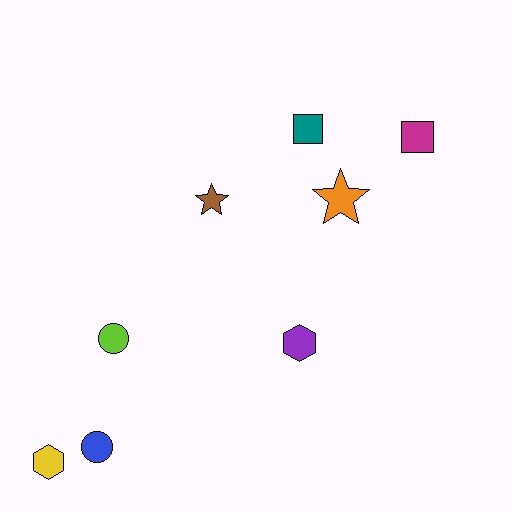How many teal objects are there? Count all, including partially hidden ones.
There is 1 teal object.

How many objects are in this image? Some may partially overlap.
There are 8 objects.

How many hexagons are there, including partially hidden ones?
There are 2 hexagons.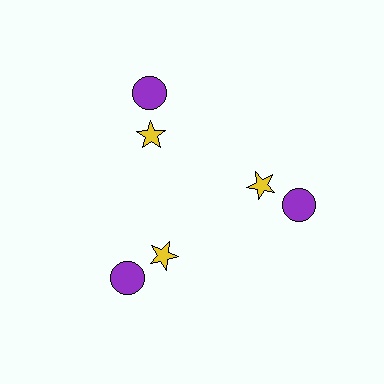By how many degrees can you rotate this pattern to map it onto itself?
The pattern maps onto itself every 120 degrees of rotation.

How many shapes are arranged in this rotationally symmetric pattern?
There are 6 shapes, arranged in 3 groups of 2.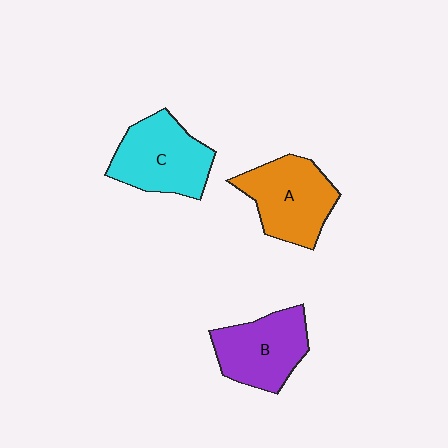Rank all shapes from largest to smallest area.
From largest to smallest: A (orange), C (cyan), B (purple).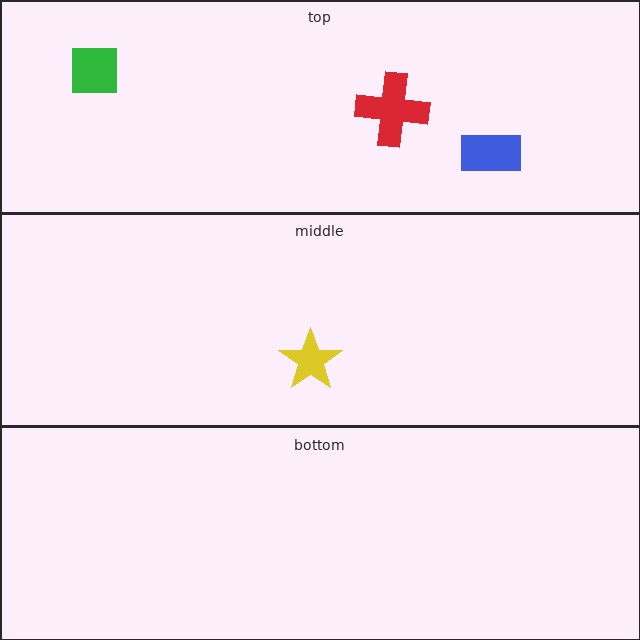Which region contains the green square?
The top region.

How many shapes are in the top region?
3.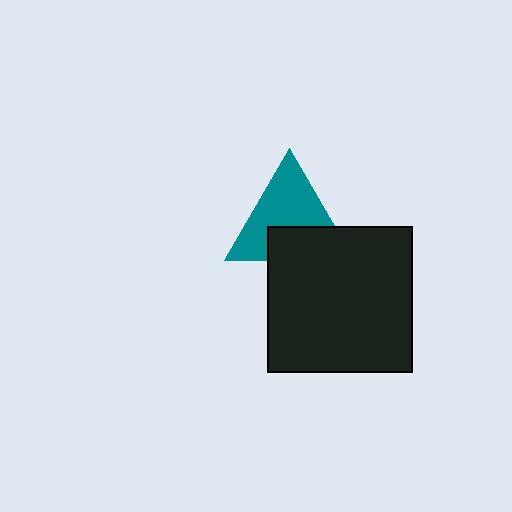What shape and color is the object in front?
The object in front is a black square.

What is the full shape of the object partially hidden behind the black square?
The partially hidden object is a teal triangle.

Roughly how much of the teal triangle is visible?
About half of it is visible (roughly 63%).